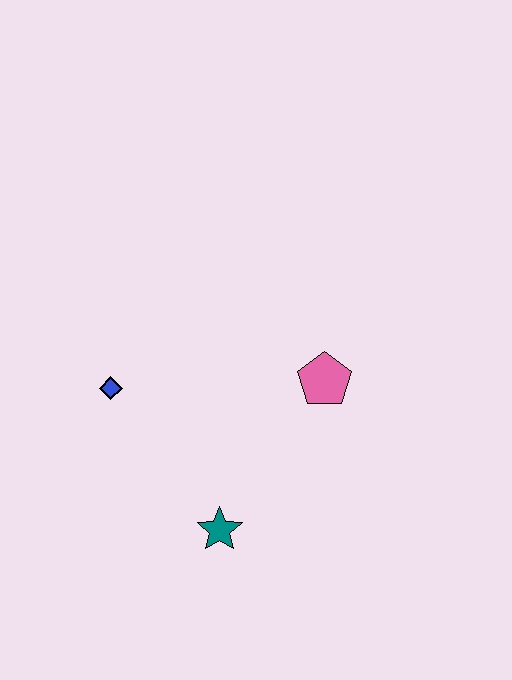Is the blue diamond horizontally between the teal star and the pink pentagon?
No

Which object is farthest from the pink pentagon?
The blue diamond is farthest from the pink pentagon.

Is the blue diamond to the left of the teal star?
Yes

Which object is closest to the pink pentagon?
The teal star is closest to the pink pentagon.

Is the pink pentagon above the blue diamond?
Yes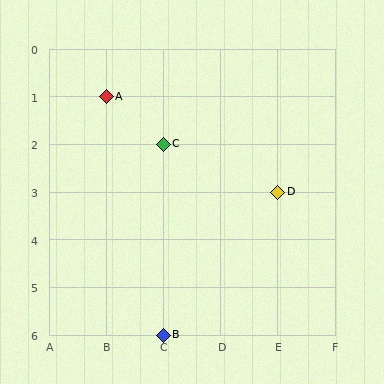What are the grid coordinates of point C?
Point C is at grid coordinates (C, 2).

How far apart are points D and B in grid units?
Points D and B are 2 columns and 3 rows apart (about 3.6 grid units diagonally).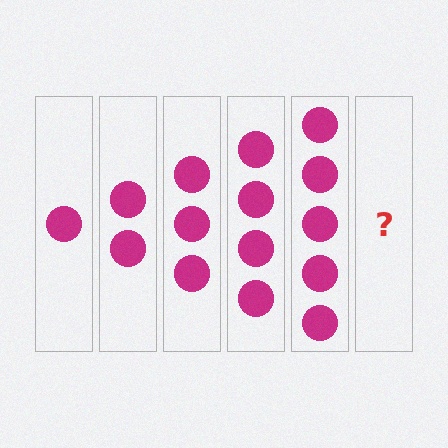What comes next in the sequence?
The next element should be 6 circles.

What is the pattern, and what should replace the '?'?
The pattern is that each step adds one more circle. The '?' should be 6 circles.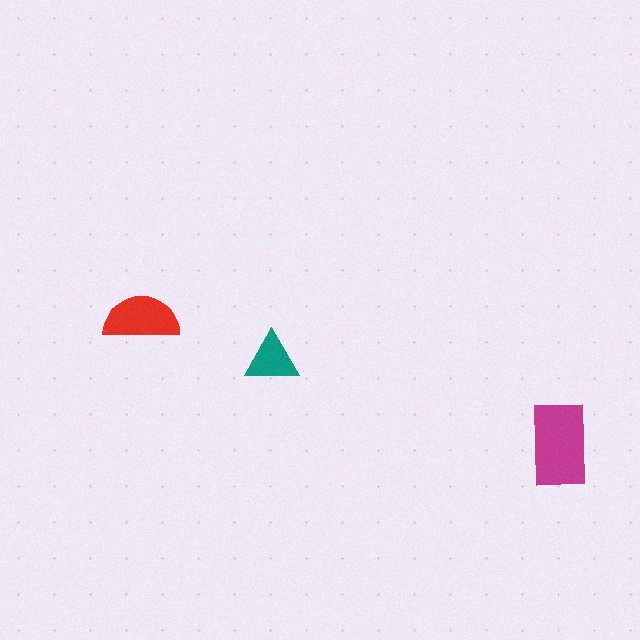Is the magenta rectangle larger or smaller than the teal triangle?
Larger.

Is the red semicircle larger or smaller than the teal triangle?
Larger.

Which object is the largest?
The magenta rectangle.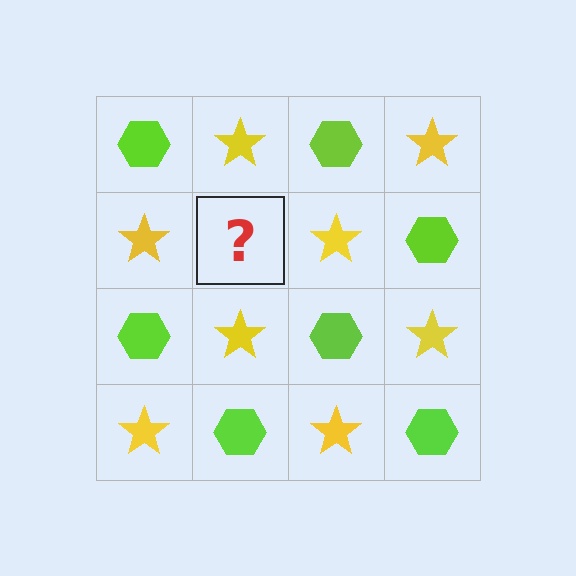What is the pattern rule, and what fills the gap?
The rule is that it alternates lime hexagon and yellow star in a checkerboard pattern. The gap should be filled with a lime hexagon.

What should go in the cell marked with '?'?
The missing cell should contain a lime hexagon.